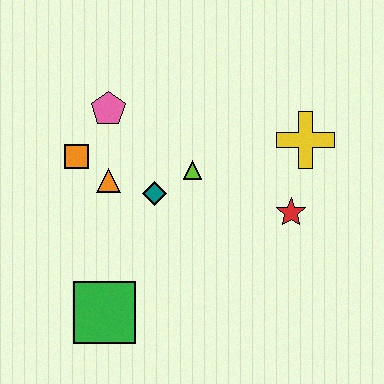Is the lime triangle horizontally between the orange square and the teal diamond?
No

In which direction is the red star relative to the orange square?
The red star is to the right of the orange square.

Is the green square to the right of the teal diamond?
No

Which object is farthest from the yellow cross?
The green square is farthest from the yellow cross.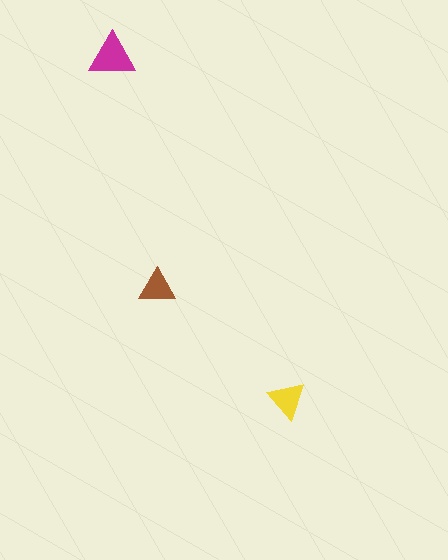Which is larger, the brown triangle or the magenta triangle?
The magenta one.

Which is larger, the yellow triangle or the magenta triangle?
The magenta one.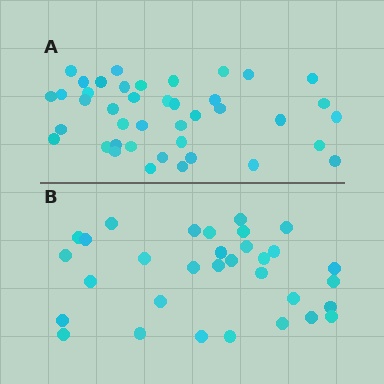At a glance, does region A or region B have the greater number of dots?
Region A (the top region) has more dots.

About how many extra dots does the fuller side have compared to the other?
Region A has roughly 8 or so more dots than region B.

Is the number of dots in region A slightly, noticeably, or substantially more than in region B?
Region A has noticeably more, but not dramatically so. The ratio is roughly 1.3 to 1.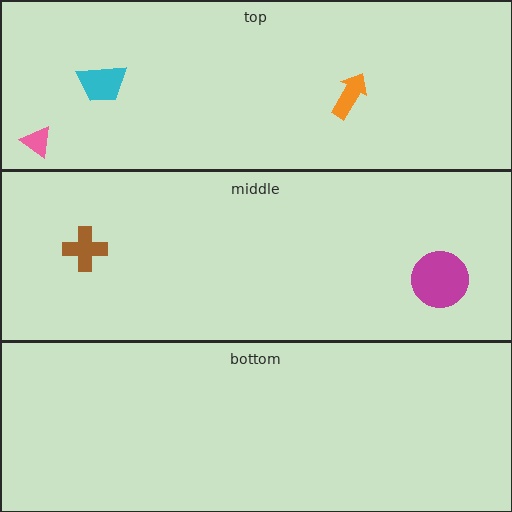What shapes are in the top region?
The cyan trapezoid, the pink triangle, the orange arrow.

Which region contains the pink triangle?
The top region.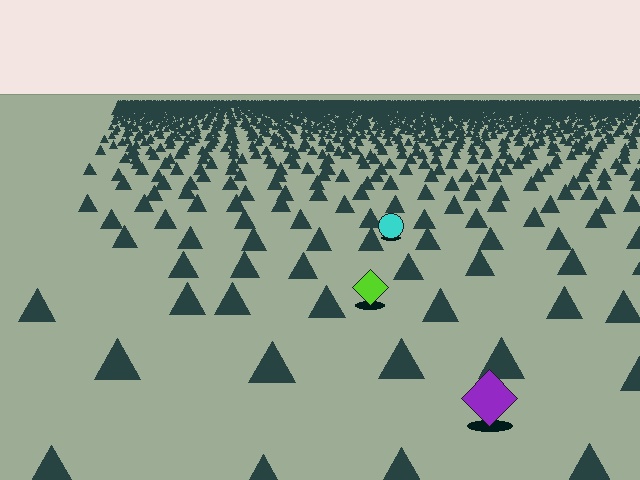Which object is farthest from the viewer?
The cyan circle is farthest from the viewer. It appears smaller and the ground texture around it is denser.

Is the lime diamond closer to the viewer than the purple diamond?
No. The purple diamond is closer — you can tell from the texture gradient: the ground texture is coarser near it.